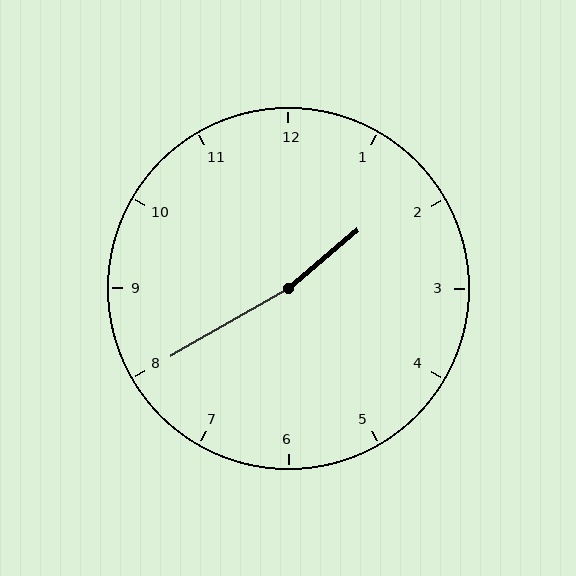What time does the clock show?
1:40.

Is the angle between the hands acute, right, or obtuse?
It is obtuse.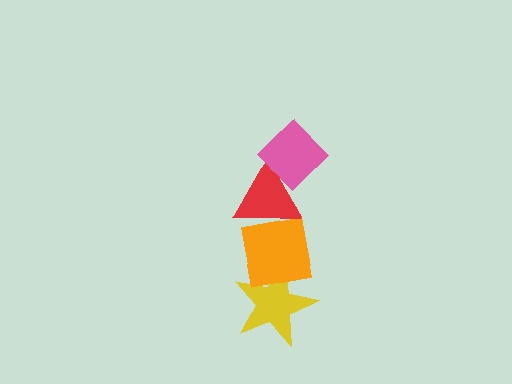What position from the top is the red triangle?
The red triangle is 2nd from the top.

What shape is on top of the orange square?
The red triangle is on top of the orange square.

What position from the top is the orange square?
The orange square is 3rd from the top.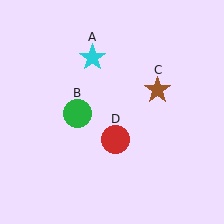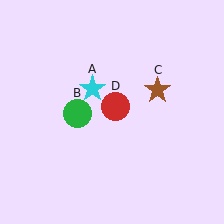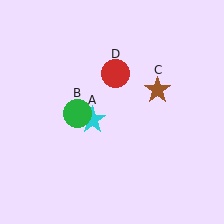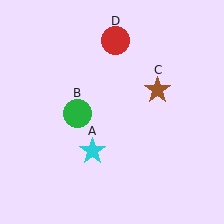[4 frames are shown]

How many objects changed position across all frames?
2 objects changed position: cyan star (object A), red circle (object D).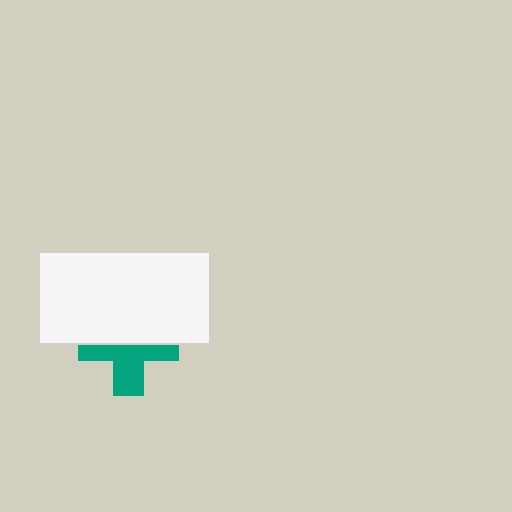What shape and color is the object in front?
The object in front is a white rectangle.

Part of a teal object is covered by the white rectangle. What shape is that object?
It is a cross.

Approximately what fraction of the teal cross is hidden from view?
Roughly 50% of the teal cross is hidden behind the white rectangle.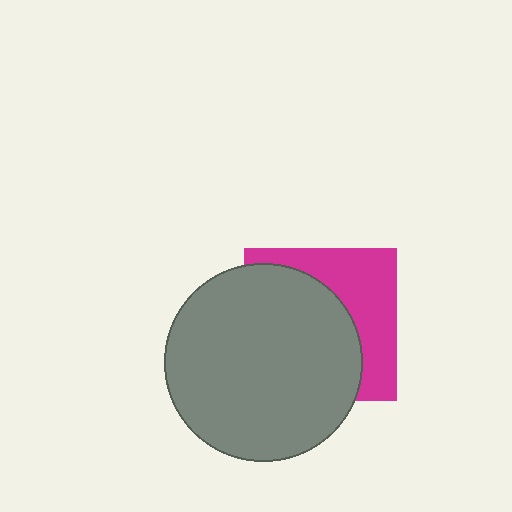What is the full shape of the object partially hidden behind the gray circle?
The partially hidden object is a magenta square.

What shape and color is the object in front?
The object in front is a gray circle.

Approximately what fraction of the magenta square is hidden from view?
Roughly 60% of the magenta square is hidden behind the gray circle.